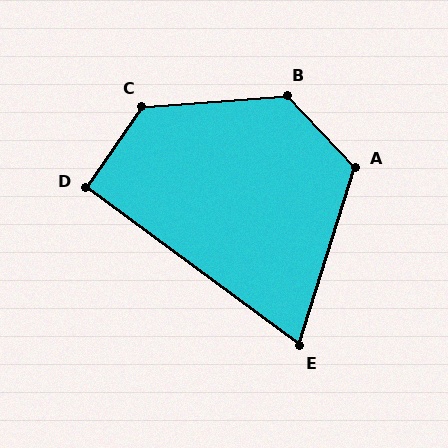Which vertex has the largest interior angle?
C, at approximately 129 degrees.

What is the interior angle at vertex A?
Approximately 119 degrees (obtuse).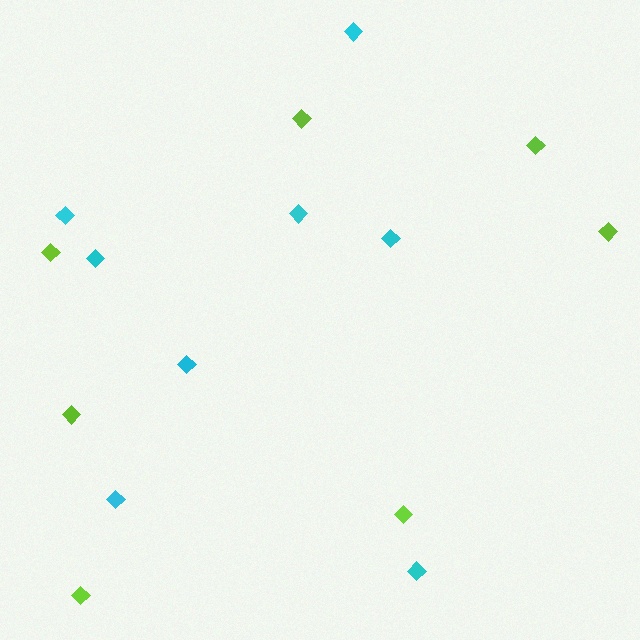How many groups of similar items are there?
There are 2 groups: one group of cyan diamonds (8) and one group of lime diamonds (7).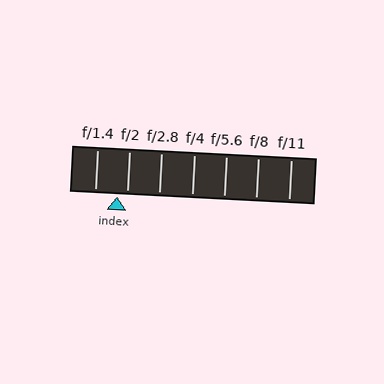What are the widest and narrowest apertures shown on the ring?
The widest aperture shown is f/1.4 and the narrowest is f/11.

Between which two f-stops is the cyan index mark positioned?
The index mark is between f/1.4 and f/2.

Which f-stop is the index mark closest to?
The index mark is closest to f/2.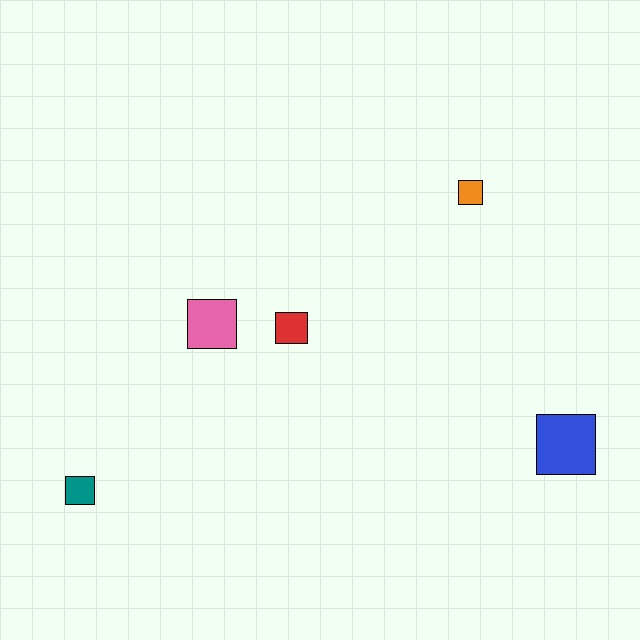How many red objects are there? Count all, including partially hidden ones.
There is 1 red object.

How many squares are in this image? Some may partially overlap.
There are 5 squares.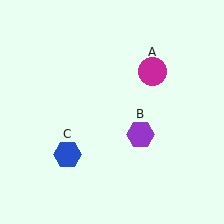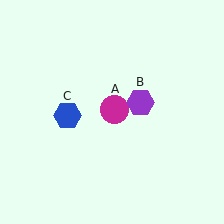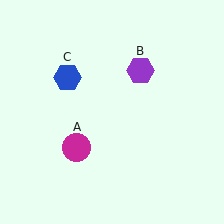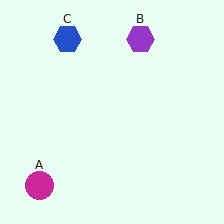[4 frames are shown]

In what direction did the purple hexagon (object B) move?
The purple hexagon (object B) moved up.